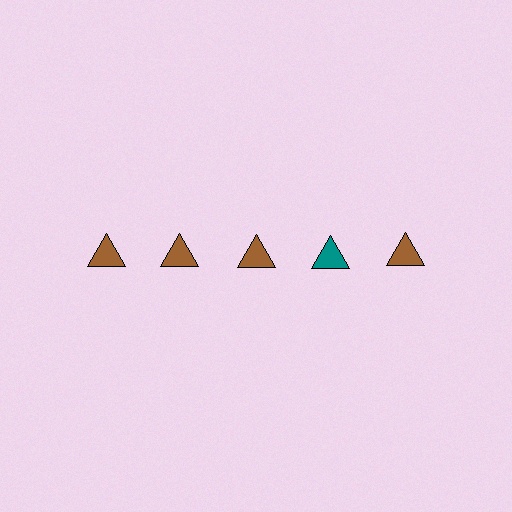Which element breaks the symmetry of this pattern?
The teal triangle in the top row, second from right column breaks the symmetry. All other shapes are brown triangles.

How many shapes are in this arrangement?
There are 5 shapes arranged in a grid pattern.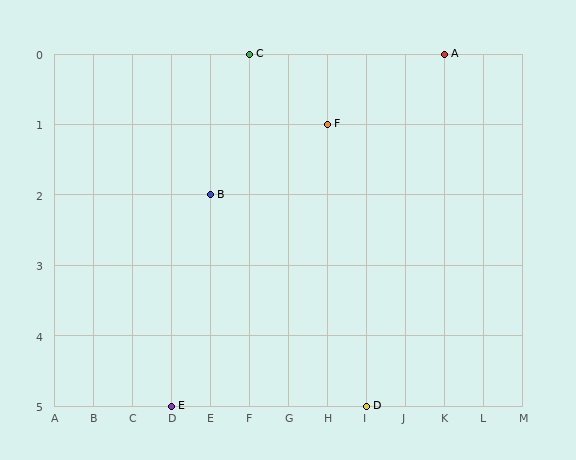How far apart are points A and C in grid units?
Points A and C are 5 columns apart.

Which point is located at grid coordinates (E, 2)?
Point B is at (E, 2).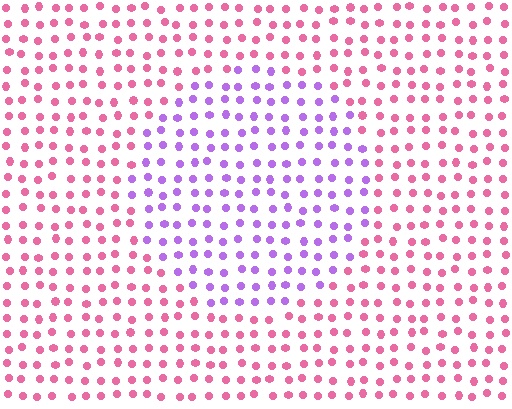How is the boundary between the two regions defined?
The boundary is defined purely by a slight shift in hue (about 57 degrees). Spacing, size, and orientation are identical on both sides.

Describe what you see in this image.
The image is filled with small pink elements in a uniform arrangement. A circle-shaped region is visible where the elements are tinted to a slightly different hue, forming a subtle color boundary.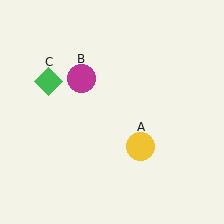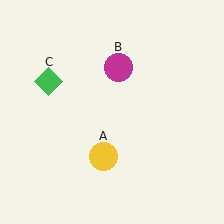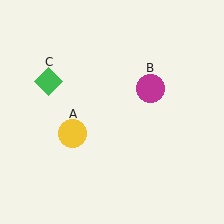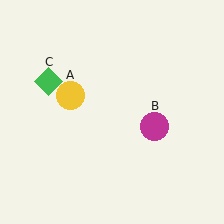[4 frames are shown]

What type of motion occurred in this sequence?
The yellow circle (object A), magenta circle (object B) rotated clockwise around the center of the scene.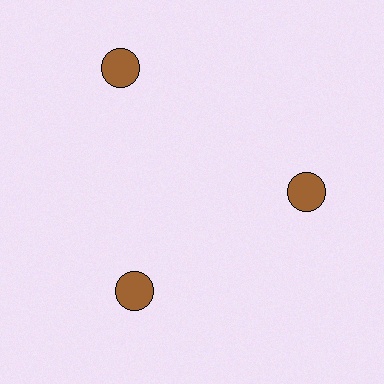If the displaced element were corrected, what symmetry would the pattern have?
It would have 3-fold rotational symmetry — the pattern would map onto itself every 120 degrees.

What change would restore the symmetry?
The symmetry would be restored by moving it inward, back onto the ring so that all 3 circles sit at equal angles and equal distance from the center.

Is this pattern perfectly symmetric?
No. The 3 brown circles are arranged in a ring, but one element near the 11 o'clock position is pushed outward from the center, breaking the 3-fold rotational symmetry.